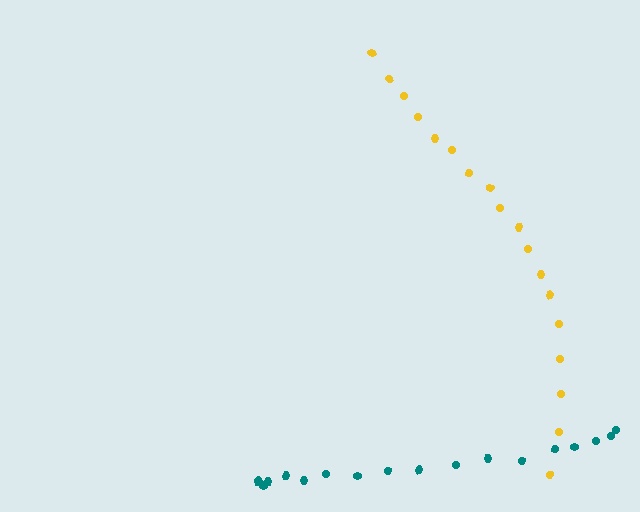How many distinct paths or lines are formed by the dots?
There are 2 distinct paths.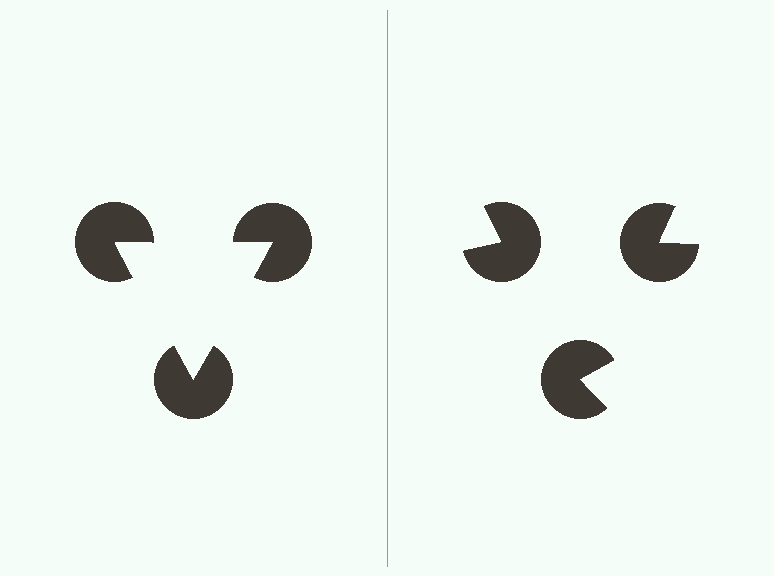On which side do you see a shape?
An illusory triangle appears on the left side. On the right side the wedge cuts are rotated, so no coherent shape forms.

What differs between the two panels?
The pac-man discs are positioned identically on both sides; only the wedge orientations differ. On the left they align to a triangle; on the right they are misaligned.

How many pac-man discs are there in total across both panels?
6 — 3 on each side.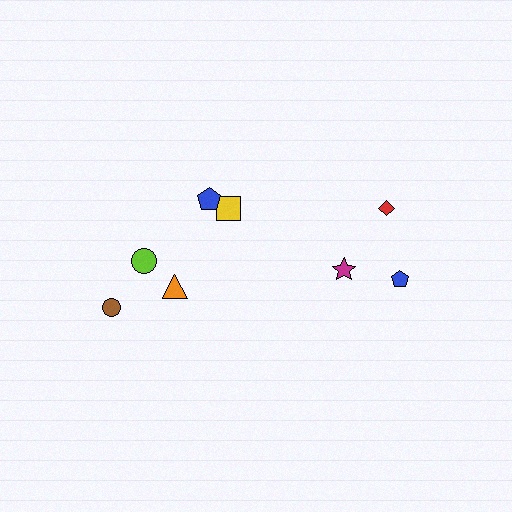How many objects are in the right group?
There are 3 objects.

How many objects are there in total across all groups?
There are 8 objects.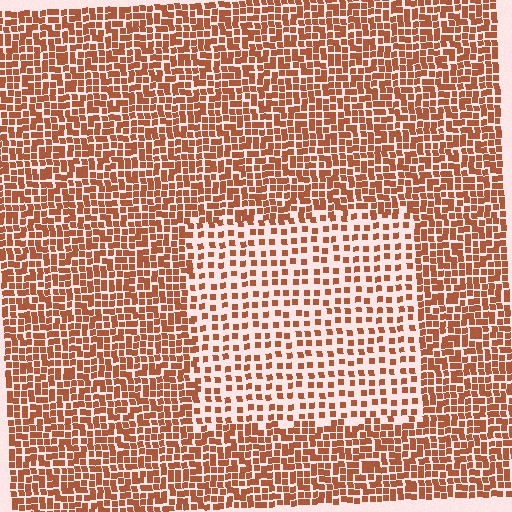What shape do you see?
I see a rectangle.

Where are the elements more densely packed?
The elements are more densely packed outside the rectangle boundary.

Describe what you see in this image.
The image contains small brown elements arranged at two different densities. A rectangle-shaped region is visible where the elements are less densely packed than the surrounding area.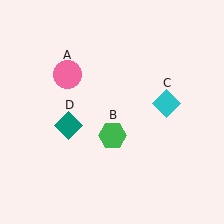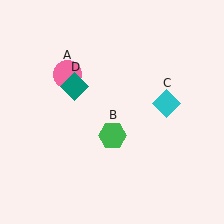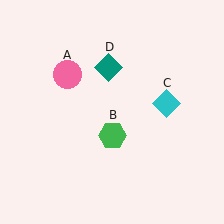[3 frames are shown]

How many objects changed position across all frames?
1 object changed position: teal diamond (object D).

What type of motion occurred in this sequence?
The teal diamond (object D) rotated clockwise around the center of the scene.